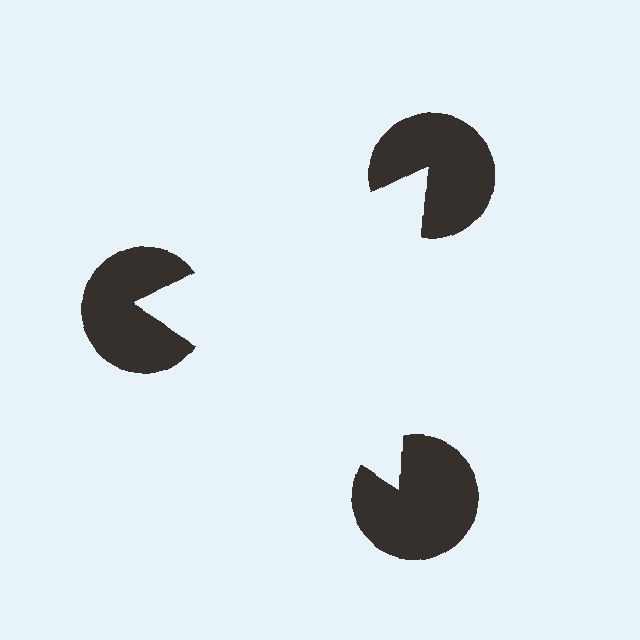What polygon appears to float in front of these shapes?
An illusory triangle — its edges are inferred from the aligned wedge cuts in the pac-man discs, not physically drawn.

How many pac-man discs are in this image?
There are 3 — one at each vertex of the illusory triangle.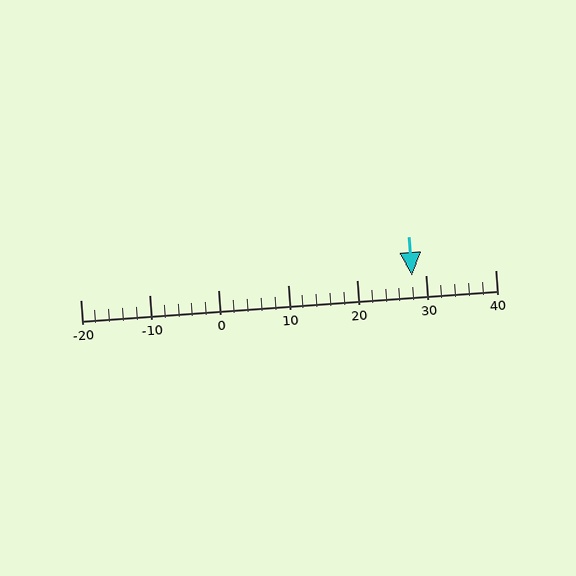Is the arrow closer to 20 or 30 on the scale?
The arrow is closer to 30.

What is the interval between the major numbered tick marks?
The major tick marks are spaced 10 units apart.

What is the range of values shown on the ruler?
The ruler shows values from -20 to 40.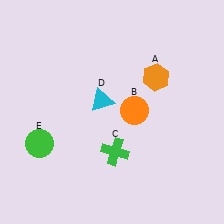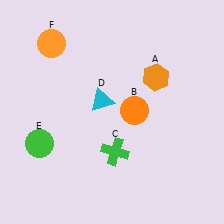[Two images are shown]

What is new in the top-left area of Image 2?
An orange circle (F) was added in the top-left area of Image 2.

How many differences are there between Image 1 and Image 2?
There is 1 difference between the two images.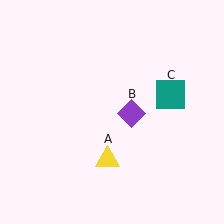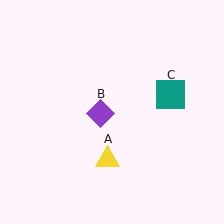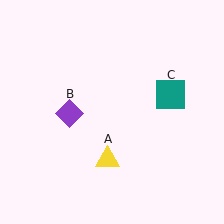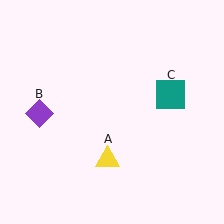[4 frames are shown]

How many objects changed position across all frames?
1 object changed position: purple diamond (object B).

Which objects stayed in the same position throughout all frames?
Yellow triangle (object A) and teal square (object C) remained stationary.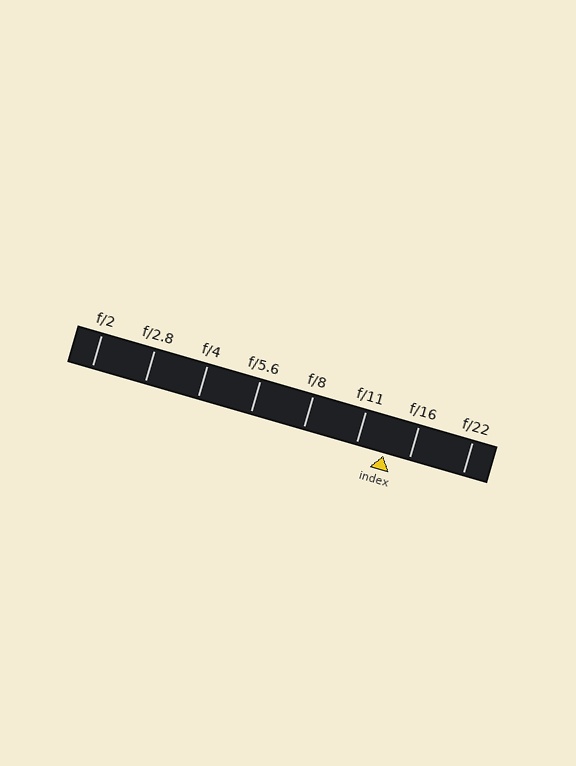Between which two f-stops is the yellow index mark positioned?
The index mark is between f/11 and f/16.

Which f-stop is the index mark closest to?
The index mark is closest to f/16.